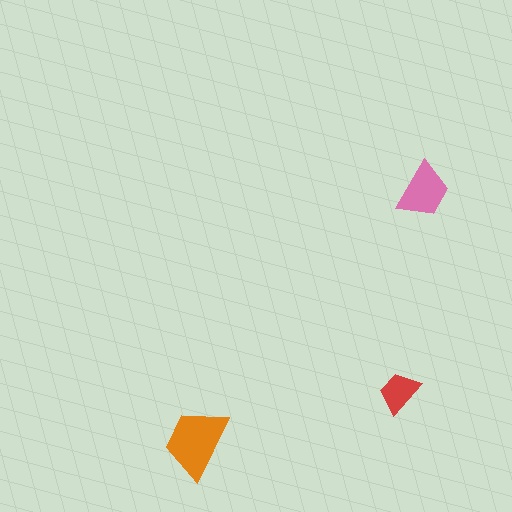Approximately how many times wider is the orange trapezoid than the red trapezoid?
About 1.5 times wider.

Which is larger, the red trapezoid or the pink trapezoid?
The pink one.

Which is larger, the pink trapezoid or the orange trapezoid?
The orange one.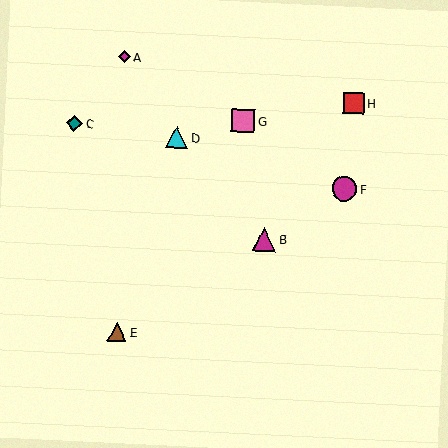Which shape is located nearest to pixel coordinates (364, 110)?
The red square (labeled H) at (354, 103) is nearest to that location.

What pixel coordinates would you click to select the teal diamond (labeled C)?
Click at (74, 124) to select the teal diamond C.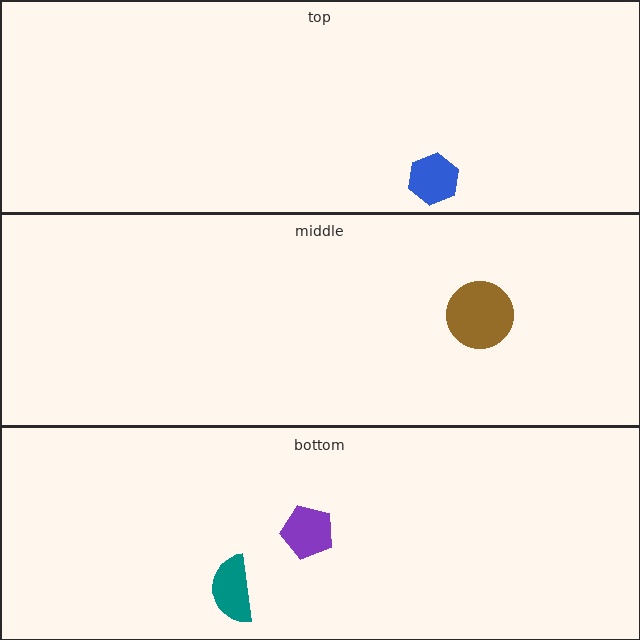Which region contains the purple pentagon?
The bottom region.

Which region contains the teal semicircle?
The bottom region.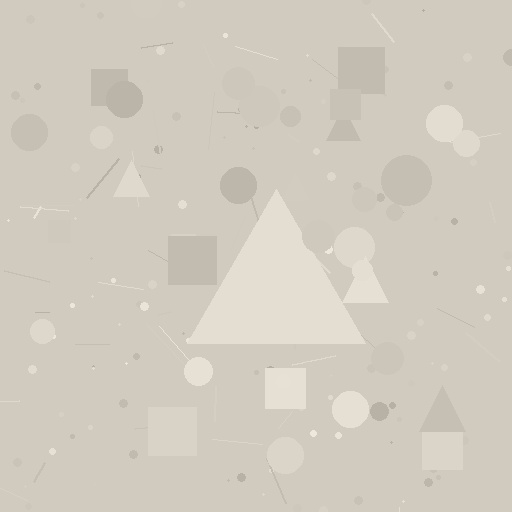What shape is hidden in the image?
A triangle is hidden in the image.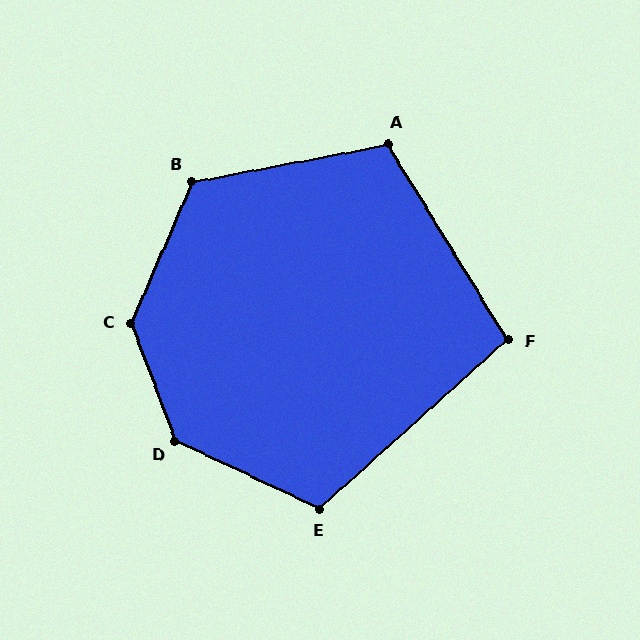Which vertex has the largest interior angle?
C, at approximately 137 degrees.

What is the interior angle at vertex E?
Approximately 113 degrees (obtuse).